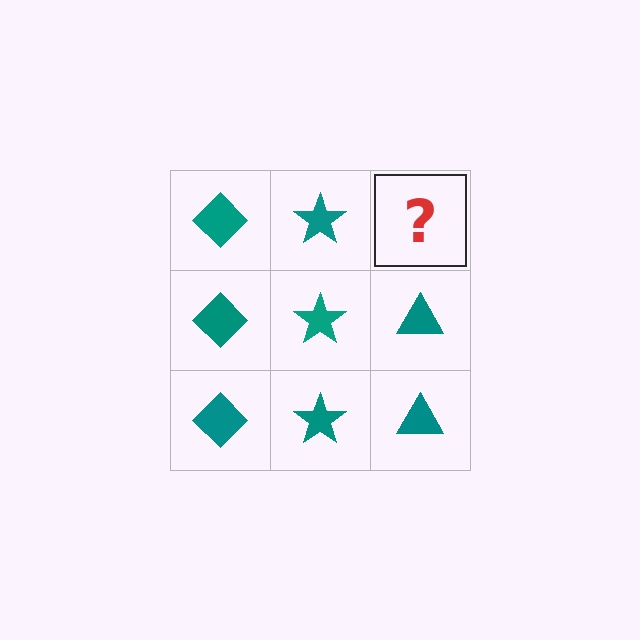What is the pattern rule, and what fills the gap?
The rule is that each column has a consistent shape. The gap should be filled with a teal triangle.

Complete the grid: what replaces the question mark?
The question mark should be replaced with a teal triangle.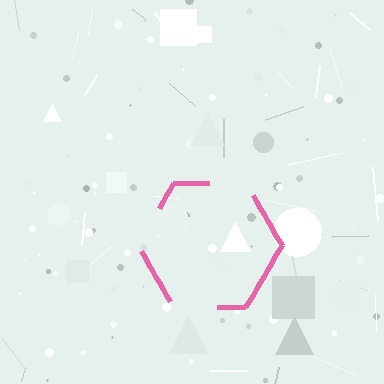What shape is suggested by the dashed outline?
The dashed outline suggests a hexagon.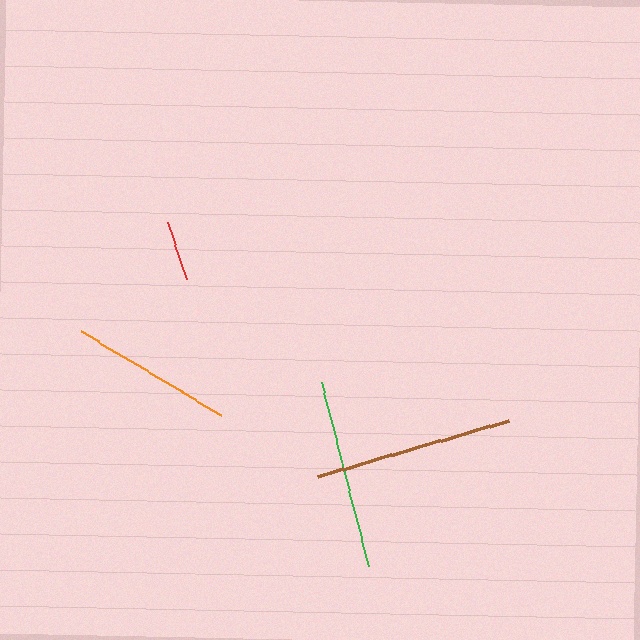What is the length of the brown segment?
The brown segment is approximately 199 pixels long.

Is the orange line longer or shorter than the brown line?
The brown line is longer than the orange line.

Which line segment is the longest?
The brown line is the longest at approximately 199 pixels.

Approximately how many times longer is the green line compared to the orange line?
The green line is approximately 1.2 times the length of the orange line.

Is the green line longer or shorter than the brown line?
The brown line is longer than the green line.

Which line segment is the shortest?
The red line is the shortest at approximately 61 pixels.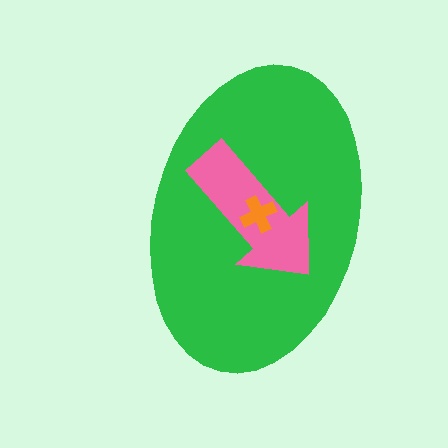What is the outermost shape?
The green ellipse.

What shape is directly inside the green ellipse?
The pink arrow.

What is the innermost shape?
The orange cross.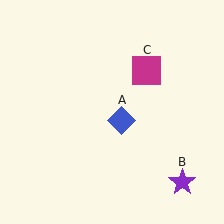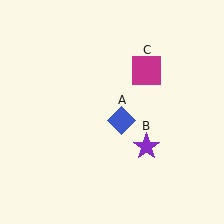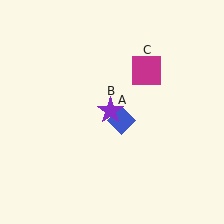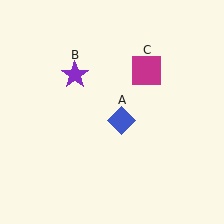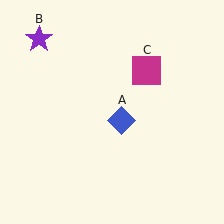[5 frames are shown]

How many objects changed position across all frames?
1 object changed position: purple star (object B).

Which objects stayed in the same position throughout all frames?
Blue diamond (object A) and magenta square (object C) remained stationary.